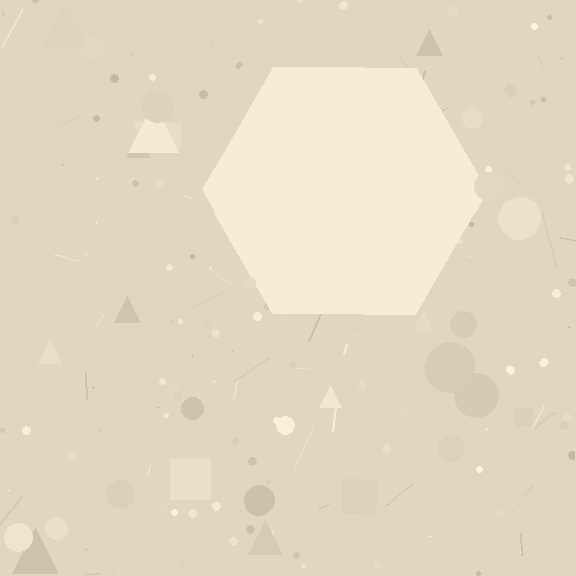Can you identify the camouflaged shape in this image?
The camouflaged shape is a hexagon.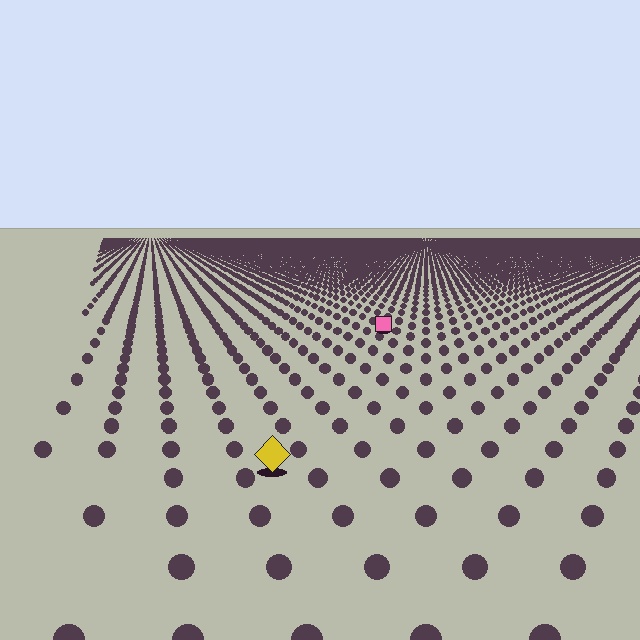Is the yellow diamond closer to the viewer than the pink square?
Yes. The yellow diamond is closer — you can tell from the texture gradient: the ground texture is coarser near it.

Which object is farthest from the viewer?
The pink square is farthest from the viewer. It appears smaller and the ground texture around it is denser.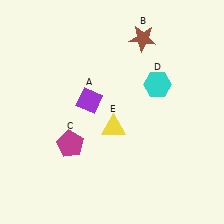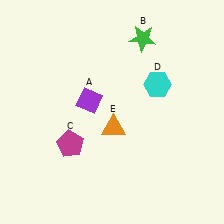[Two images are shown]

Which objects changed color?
B changed from brown to green. E changed from yellow to orange.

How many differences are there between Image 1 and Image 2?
There are 2 differences between the two images.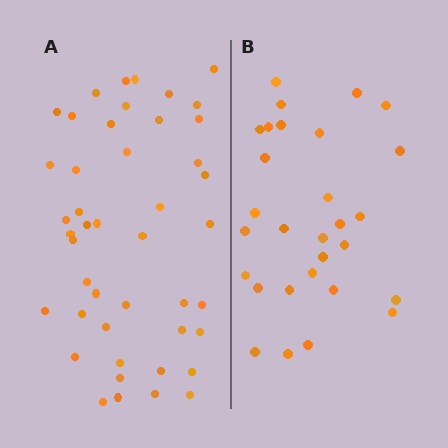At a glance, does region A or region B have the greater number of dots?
Region A (the left region) has more dots.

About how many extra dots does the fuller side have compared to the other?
Region A has approximately 15 more dots than region B.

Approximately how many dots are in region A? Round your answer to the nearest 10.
About 40 dots. (The exact count is 45, which rounds to 40.)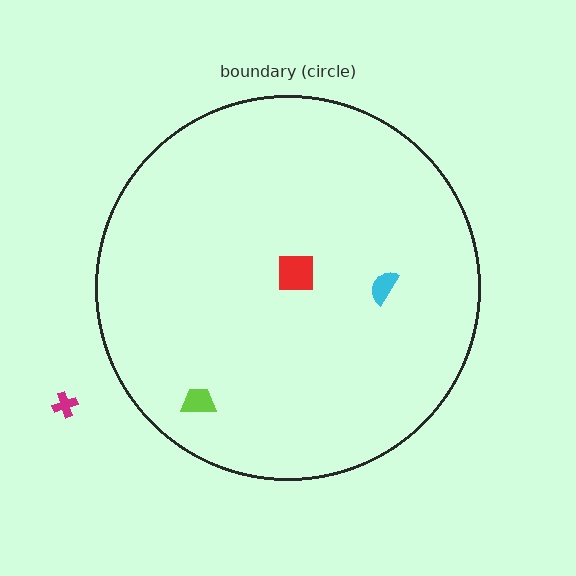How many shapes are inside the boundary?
3 inside, 1 outside.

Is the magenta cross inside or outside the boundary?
Outside.